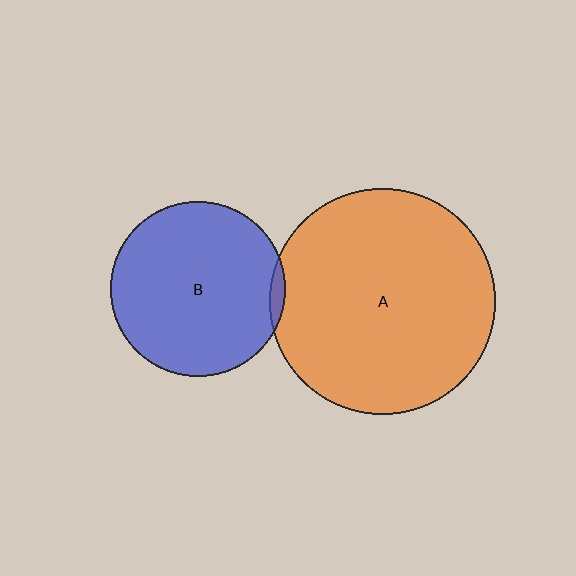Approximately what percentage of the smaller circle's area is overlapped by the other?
Approximately 5%.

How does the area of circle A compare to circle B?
Approximately 1.7 times.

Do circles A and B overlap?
Yes.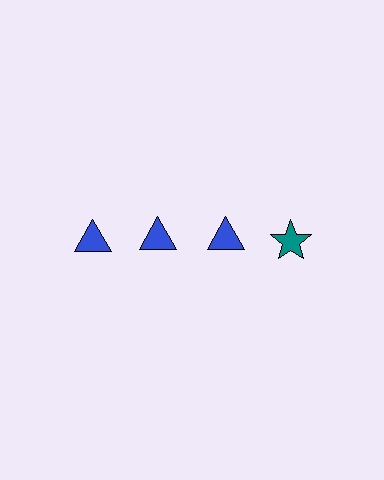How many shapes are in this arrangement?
There are 4 shapes arranged in a grid pattern.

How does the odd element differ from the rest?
It differs in both color (teal instead of blue) and shape (star instead of triangle).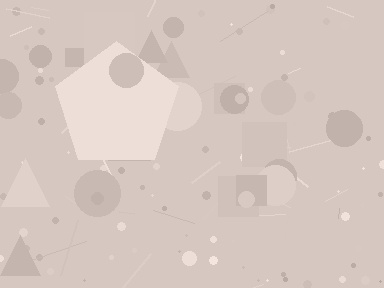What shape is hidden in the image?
A pentagon is hidden in the image.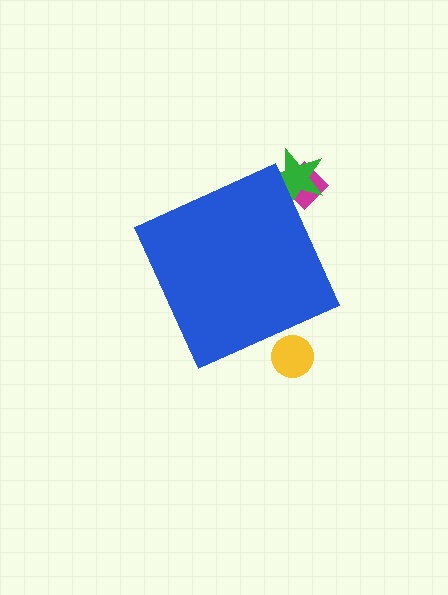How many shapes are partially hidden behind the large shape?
3 shapes are partially hidden.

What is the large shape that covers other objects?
A blue diamond.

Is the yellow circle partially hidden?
Yes, the yellow circle is partially hidden behind the blue diamond.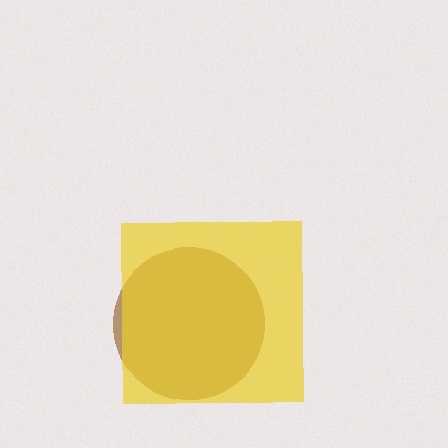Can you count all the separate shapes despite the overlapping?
Yes, there are 2 separate shapes.